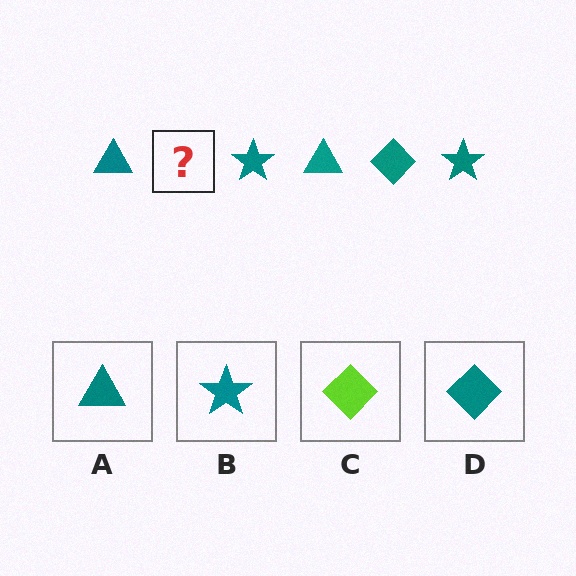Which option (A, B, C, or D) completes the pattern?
D.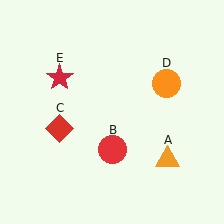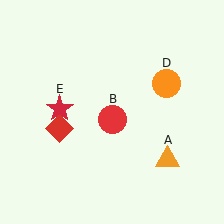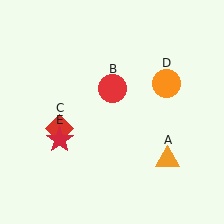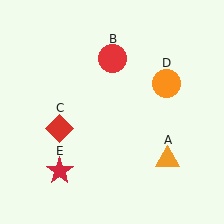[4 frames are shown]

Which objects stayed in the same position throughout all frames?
Orange triangle (object A) and red diamond (object C) and orange circle (object D) remained stationary.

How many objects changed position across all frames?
2 objects changed position: red circle (object B), red star (object E).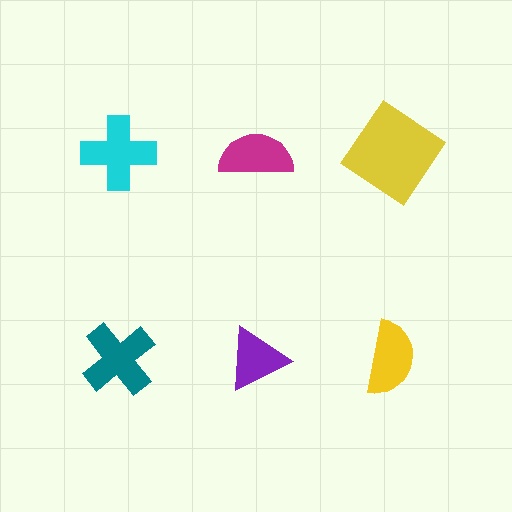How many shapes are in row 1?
3 shapes.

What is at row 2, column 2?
A purple triangle.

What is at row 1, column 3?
A yellow diamond.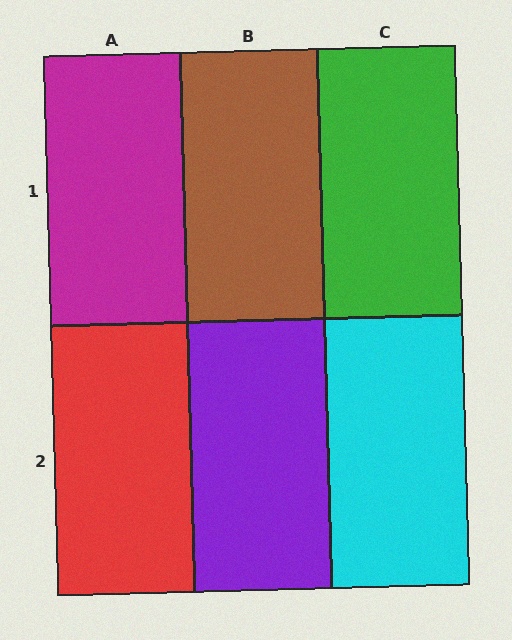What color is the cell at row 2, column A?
Red.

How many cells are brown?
1 cell is brown.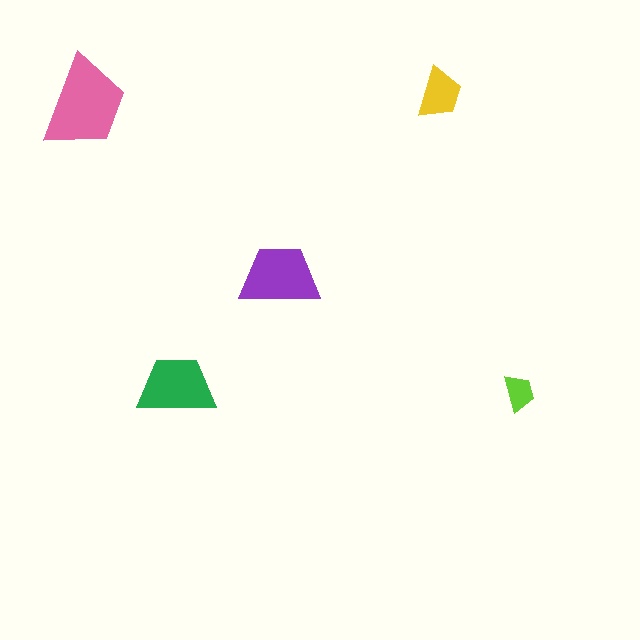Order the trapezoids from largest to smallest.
the pink one, the purple one, the green one, the yellow one, the lime one.